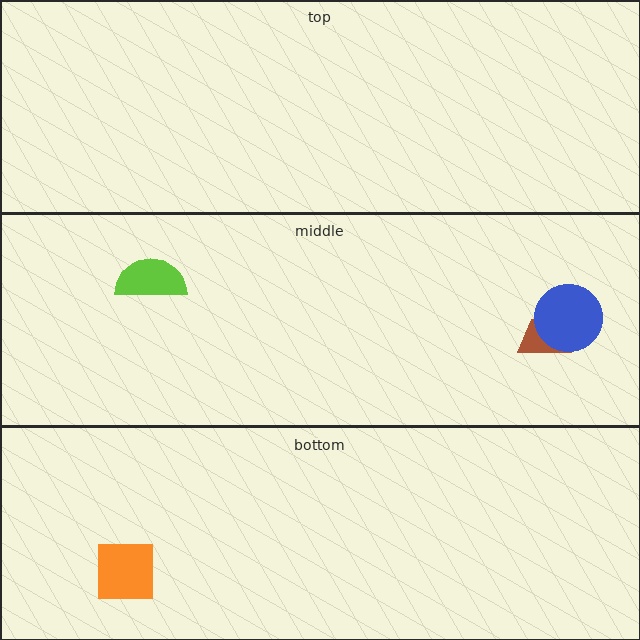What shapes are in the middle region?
The lime semicircle, the brown trapezoid, the blue circle.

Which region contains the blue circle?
The middle region.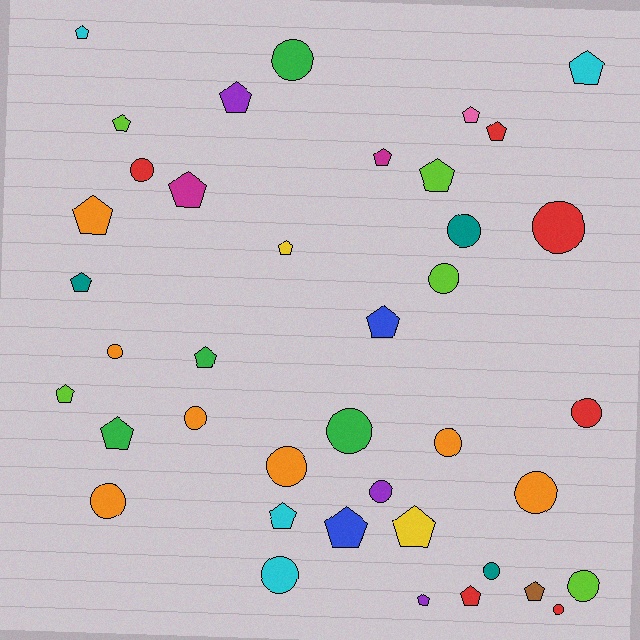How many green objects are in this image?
There are 4 green objects.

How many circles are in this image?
There are 18 circles.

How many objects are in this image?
There are 40 objects.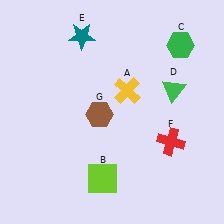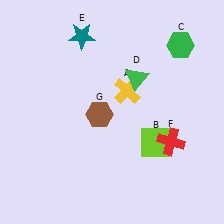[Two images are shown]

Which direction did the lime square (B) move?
The lime square (B) moved right.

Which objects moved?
The objects that moved are: the lime square (B), the green triangle (D).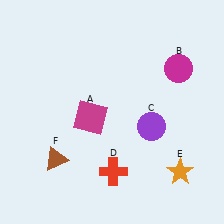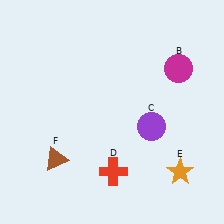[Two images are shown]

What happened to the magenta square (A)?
The magenta square (A) was removed in Image 2. It was in the bottom-left area of Image 1.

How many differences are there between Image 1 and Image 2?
There is 1 difference between the two images.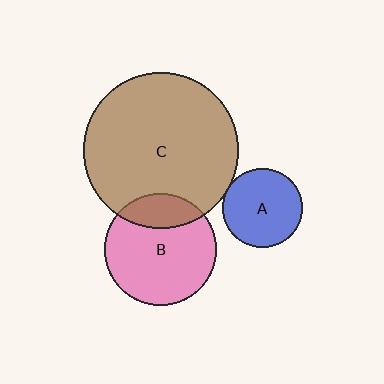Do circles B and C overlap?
Yes.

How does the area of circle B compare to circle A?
Approximately 2.0 times.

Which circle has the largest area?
Circle C (brown).